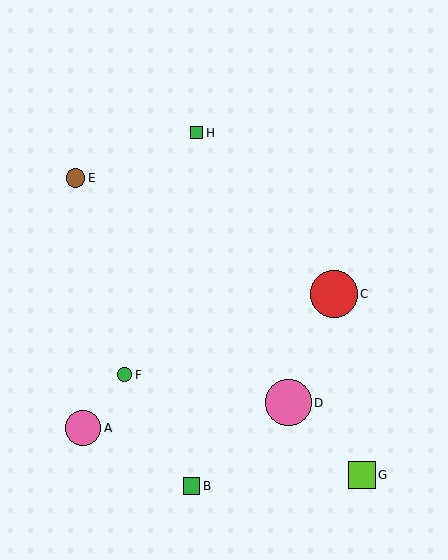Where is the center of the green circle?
The center of the green circle is at (125, 375).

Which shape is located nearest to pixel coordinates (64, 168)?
The brown circle (labeled E) at (75, 178) is nearest to that location.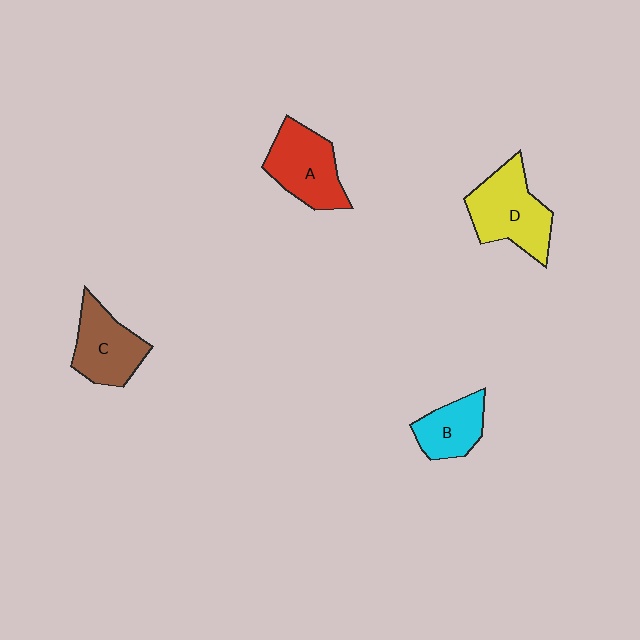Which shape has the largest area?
Shape D (yellow).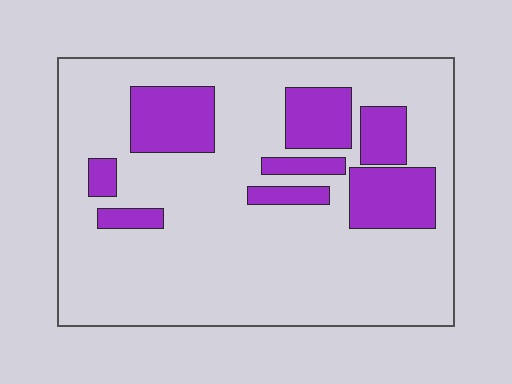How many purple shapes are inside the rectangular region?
8.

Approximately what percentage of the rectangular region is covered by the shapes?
Approximately 20%.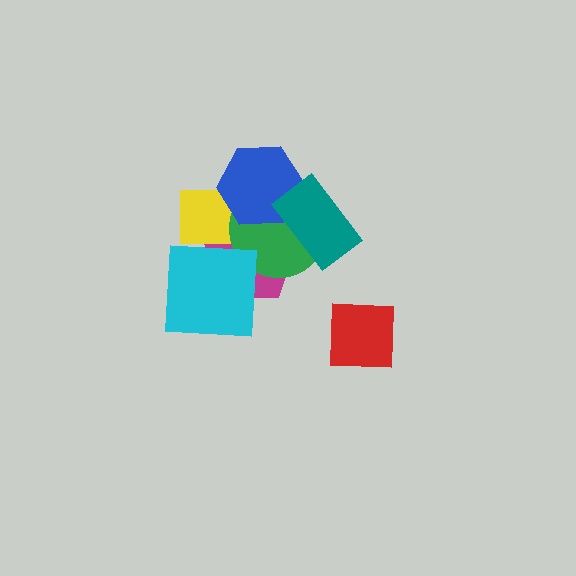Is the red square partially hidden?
No, no other shape covers it.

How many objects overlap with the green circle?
4 objects overlap with the green circle.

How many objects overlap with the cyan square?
2 objects overlap with the cyan square.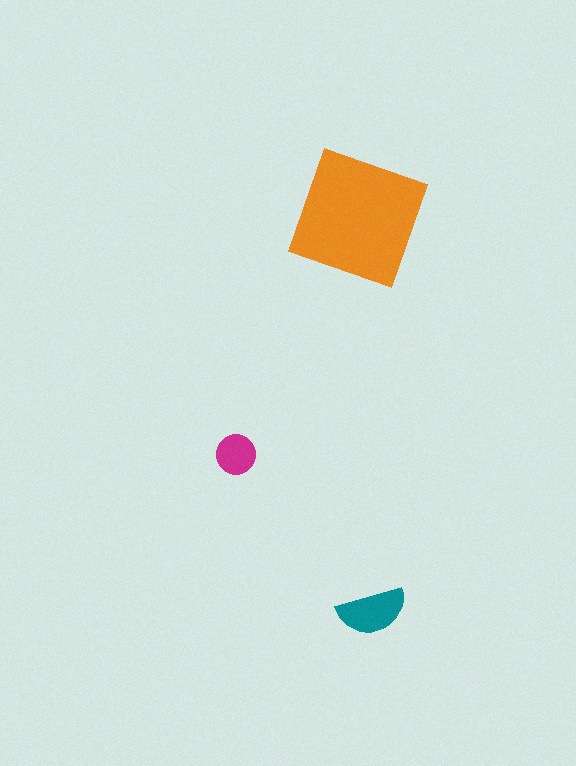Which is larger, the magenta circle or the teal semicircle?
The teal semicircle.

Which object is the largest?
The orange square.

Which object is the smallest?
The magenta circle.